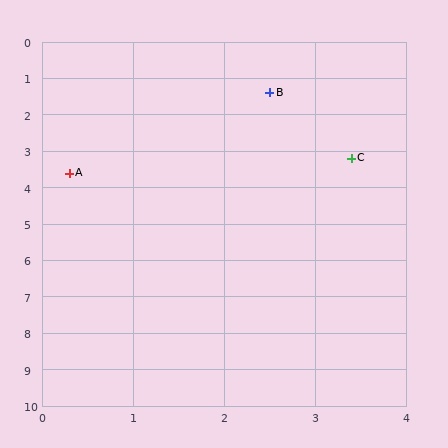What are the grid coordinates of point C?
Point C is at approximately (3.4, 3.2).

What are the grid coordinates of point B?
Point B is at approximately (2.5, 1.4).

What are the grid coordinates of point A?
Point A is at approximately (0.3, 3.6).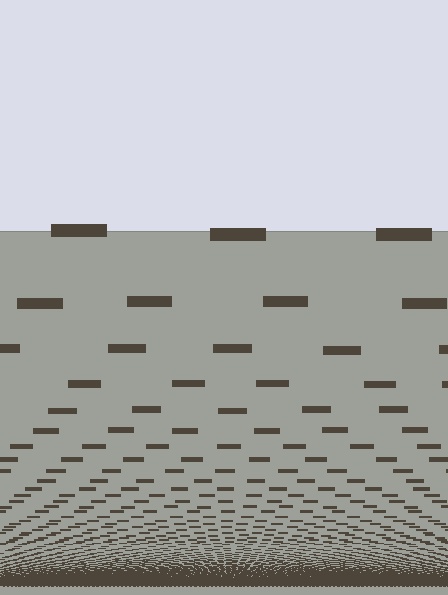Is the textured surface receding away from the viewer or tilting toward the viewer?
The surface appears to tilt toward the viewer. Texture elements get larger and sparser toward the top.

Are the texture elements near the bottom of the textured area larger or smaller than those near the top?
Smaller. The gradient is inverted — elements near the bottom are smaller and denser.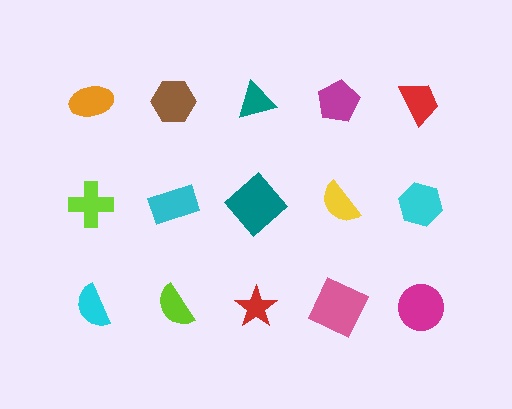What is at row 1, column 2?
A brown hexagon.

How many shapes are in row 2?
5 shapes.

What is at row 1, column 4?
A magenta pentagon.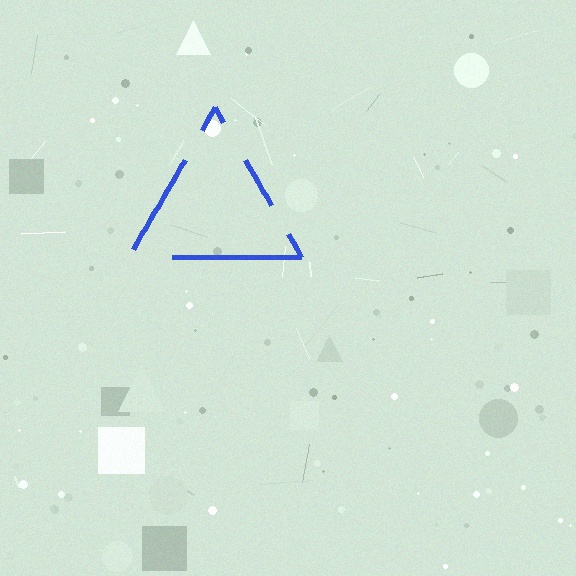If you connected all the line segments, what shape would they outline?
They would outline a triangle.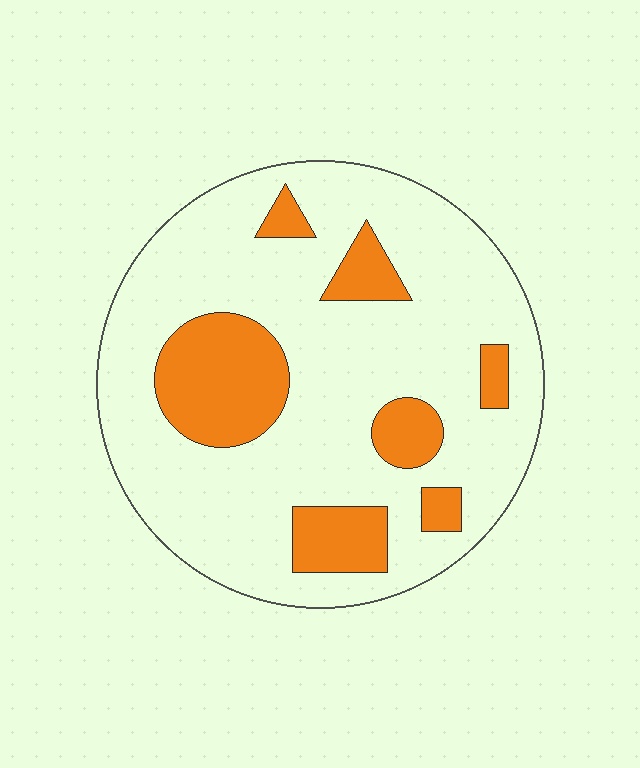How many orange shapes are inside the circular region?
7.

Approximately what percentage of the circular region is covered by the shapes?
Approximately 20%.